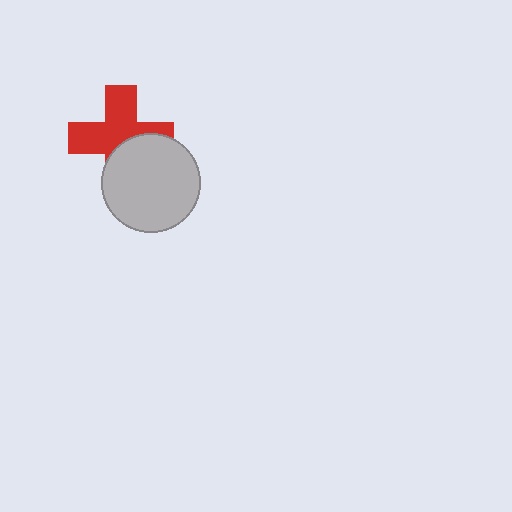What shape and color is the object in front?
The object in front is a light gray circle.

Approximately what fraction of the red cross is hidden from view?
Roughly 38% of the red cross is hidden behind the light gray circle.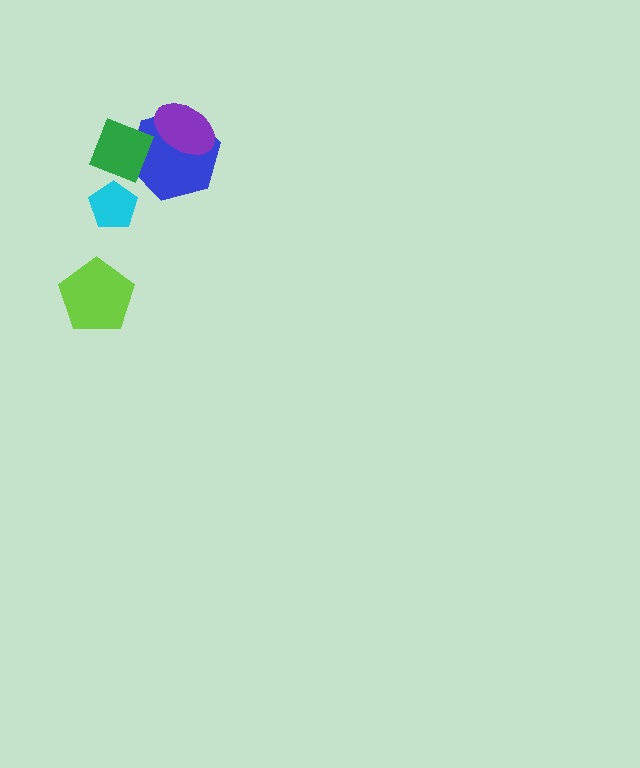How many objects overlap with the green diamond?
1 object overlaps with the green diamond.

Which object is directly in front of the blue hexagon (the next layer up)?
The green diamond is directly in front of the blue hexagon.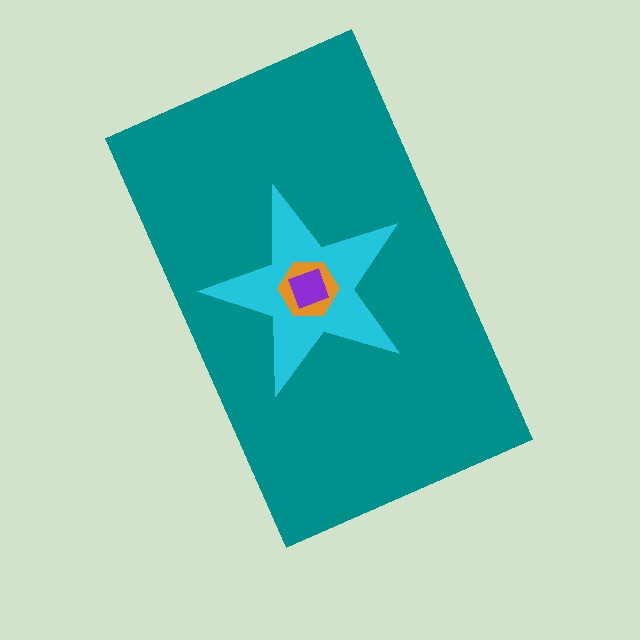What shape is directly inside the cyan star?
The orange hexagon.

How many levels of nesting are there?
4.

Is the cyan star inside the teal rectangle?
Yes.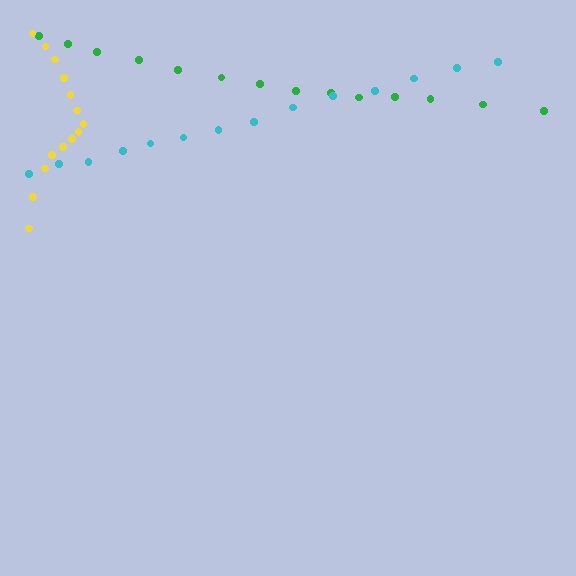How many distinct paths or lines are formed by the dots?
There are 3 distinct paths.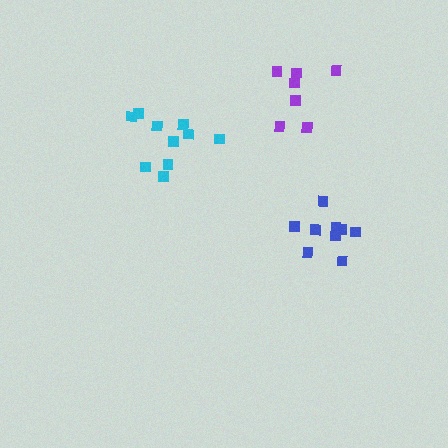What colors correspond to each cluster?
The clusters are colored: blue, cyan, purple.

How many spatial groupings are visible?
There are 3 spatial groupings.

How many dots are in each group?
Group 1: 9 dots, Group 2: 10 dots, Group 3: 7 dots (26 total).